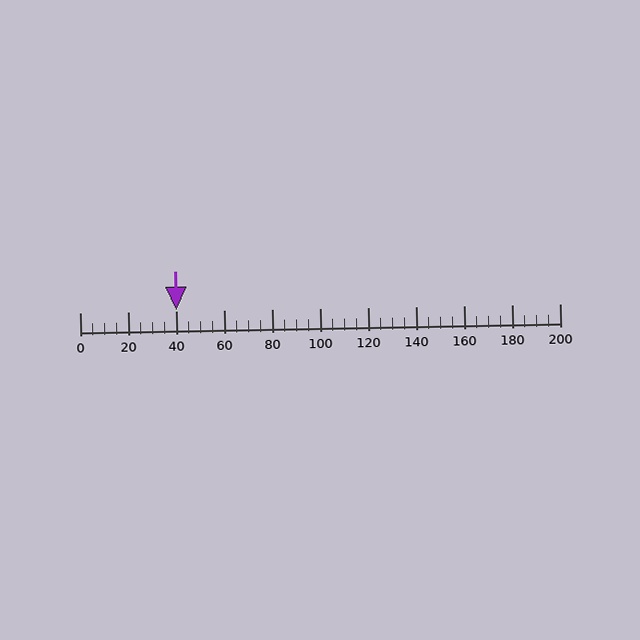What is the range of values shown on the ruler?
The ruler shows values from 0 to 200.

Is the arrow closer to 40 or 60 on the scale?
The arrow is closer to 40.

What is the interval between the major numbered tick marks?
The major tick marks are spaced 20 units apart.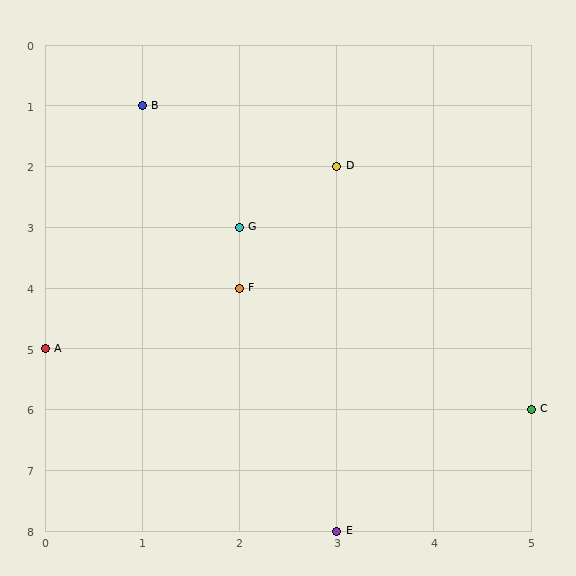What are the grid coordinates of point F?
Point F is at grid coordinates (2, 4).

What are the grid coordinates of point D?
Point D is at grid coordinates (3, 2).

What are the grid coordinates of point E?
Point E is at grid coordinates (3, 8).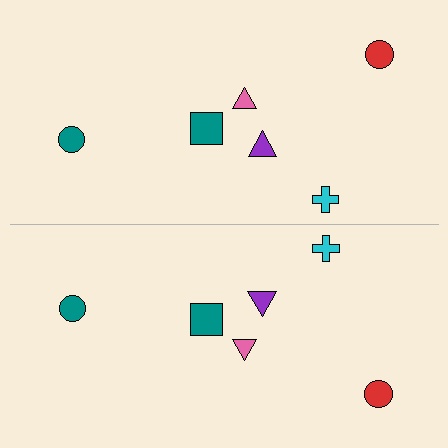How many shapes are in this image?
There are 12 shapes in this image.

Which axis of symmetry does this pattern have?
The pattern has a horizontal axis of symmetry running through the center of the image.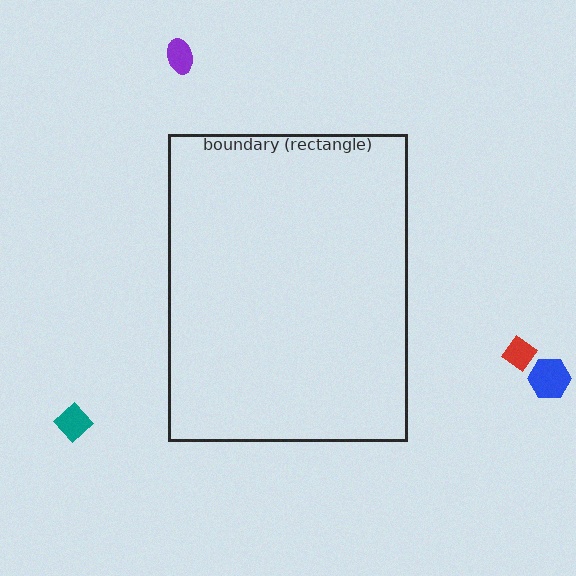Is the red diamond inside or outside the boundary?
Outside.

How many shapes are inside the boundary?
0 inside, 4 outside.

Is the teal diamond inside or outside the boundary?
Outside.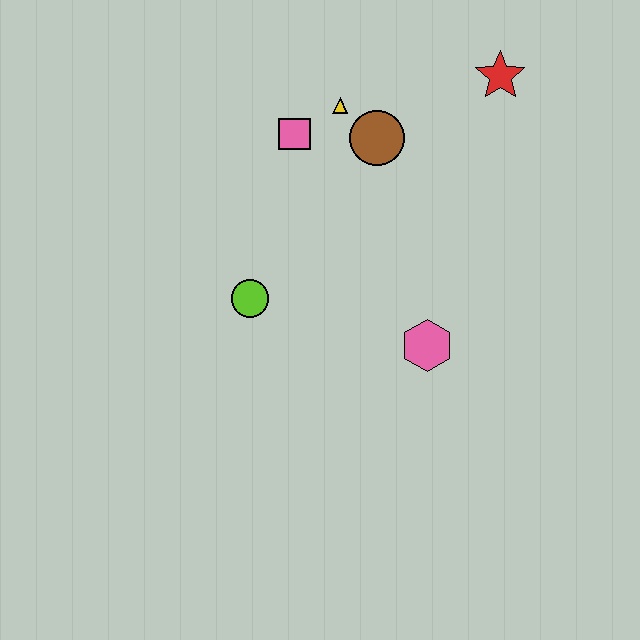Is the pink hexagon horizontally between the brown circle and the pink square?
No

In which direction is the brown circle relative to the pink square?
The brown circle is to the right of the pink square.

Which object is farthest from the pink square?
The pink hexagon is farthest from the pink square.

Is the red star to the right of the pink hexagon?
Yes